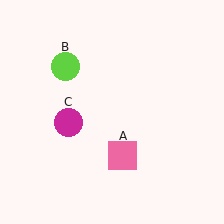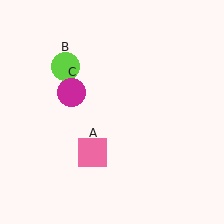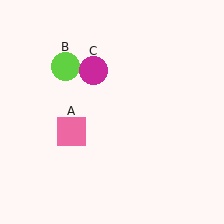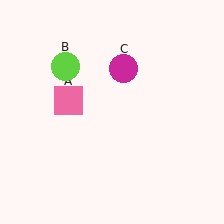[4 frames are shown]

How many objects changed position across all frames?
2 objects changed position: pink square (object A), magenta circle (object C).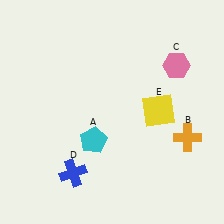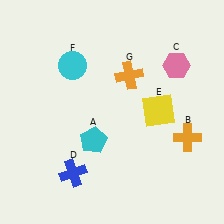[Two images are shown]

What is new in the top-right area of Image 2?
An orange cross (G) was added in the top-right area of Image 2.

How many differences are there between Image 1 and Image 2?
There are 2 differences between the two images.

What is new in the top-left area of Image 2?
A cyan circle (F) was added in the top-left area of Image 2.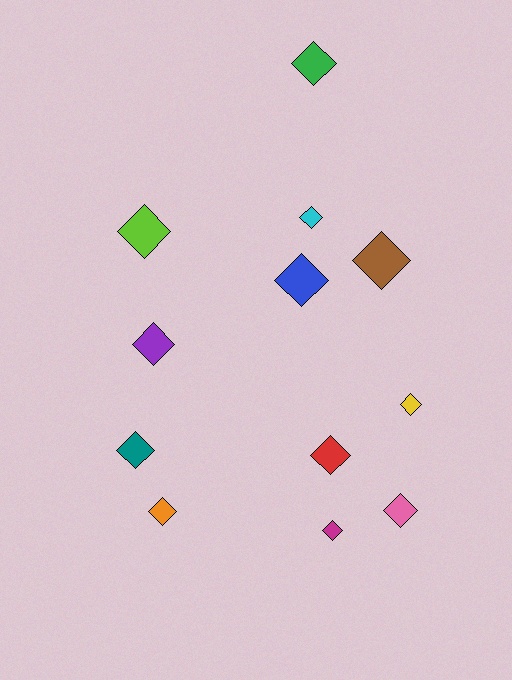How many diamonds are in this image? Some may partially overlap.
There are 12 diamonds.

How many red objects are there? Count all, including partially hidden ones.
There is 1 red object.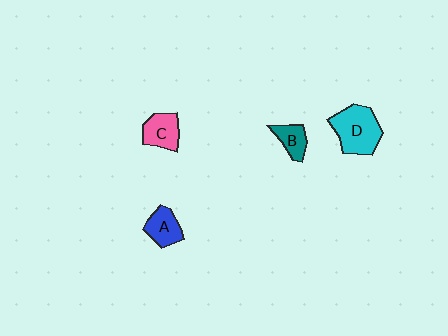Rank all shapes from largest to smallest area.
From largest to smallest: D (cyan), C (pink), A (blue), B (teal).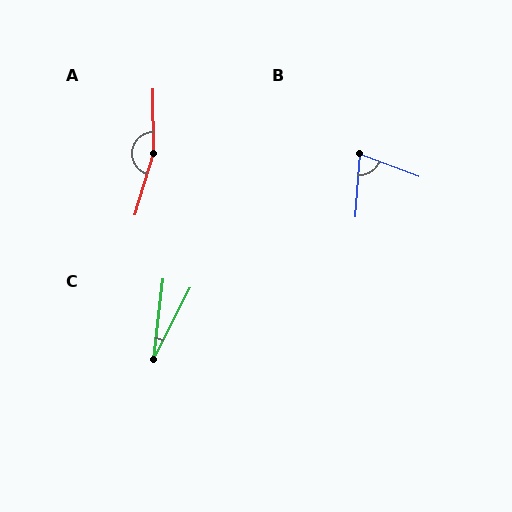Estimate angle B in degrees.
Approximately 73 degrees.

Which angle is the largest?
A, at approximately 163 degrees.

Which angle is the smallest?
C, at approximately 21 degrees.